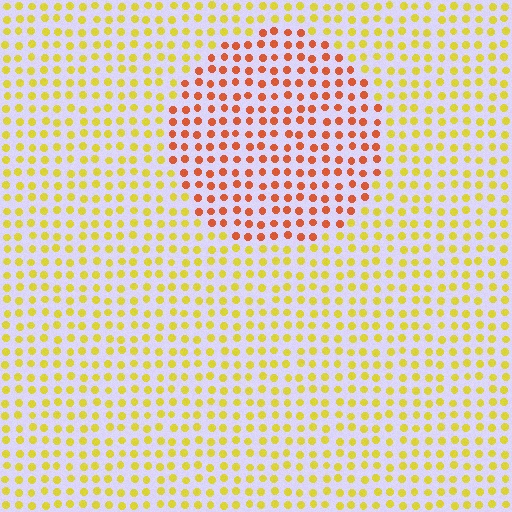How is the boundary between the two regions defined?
The boundary is defined purely by a slight shift in hue (about 45 degrees). Spacing, size, and orientation are identical on both sides.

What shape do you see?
I see a circle.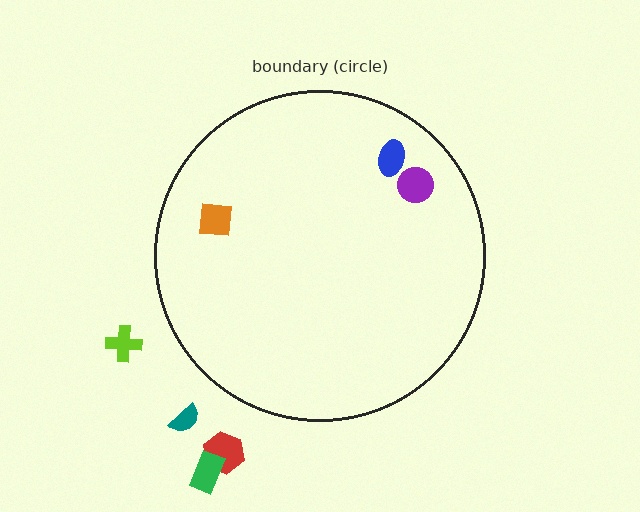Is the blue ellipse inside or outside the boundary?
Inside.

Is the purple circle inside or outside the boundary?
Inside.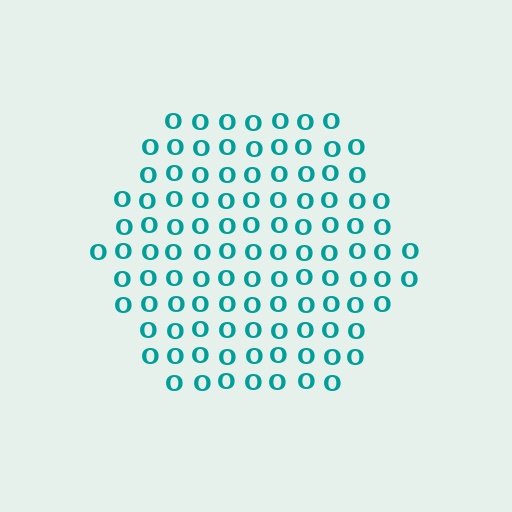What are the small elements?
The small elements are letter O's.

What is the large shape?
The large shape is a hexagon.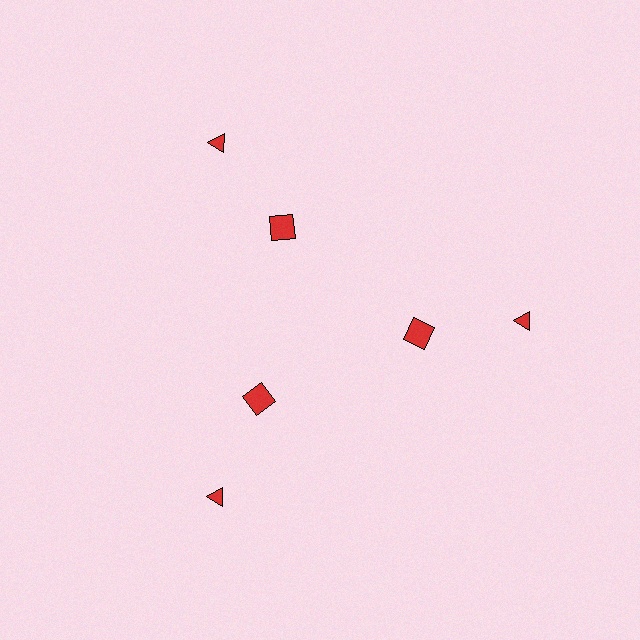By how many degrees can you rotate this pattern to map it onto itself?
The pattern maps onto itself every 120 degrees of rotation.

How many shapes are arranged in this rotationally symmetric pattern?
There are 6 shapes, arranged in 3 groups of 2.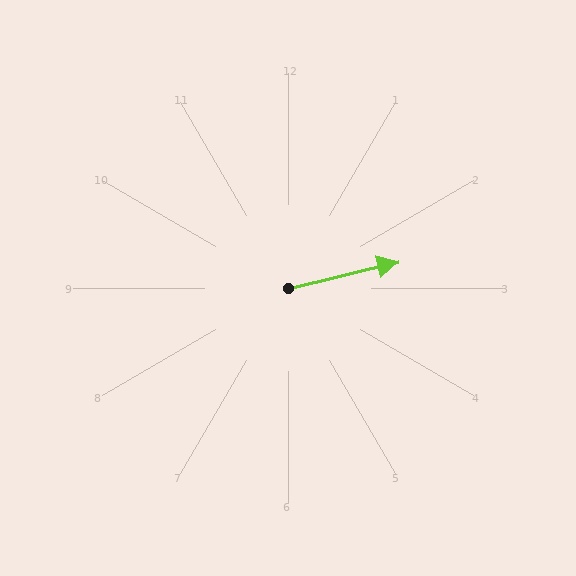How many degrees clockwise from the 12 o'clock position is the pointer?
Approximately 77 degrees.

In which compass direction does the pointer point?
East.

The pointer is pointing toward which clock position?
Roughly 3 o'clock.